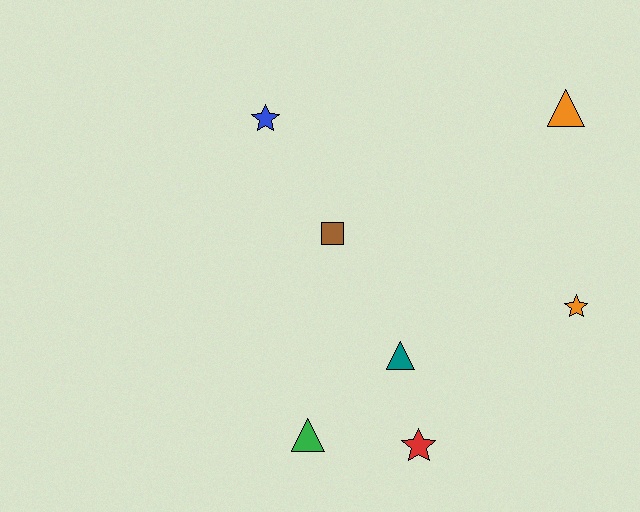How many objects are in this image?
There are 7 objects.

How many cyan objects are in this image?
There are no cyan objects.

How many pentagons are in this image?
There are no pentagons.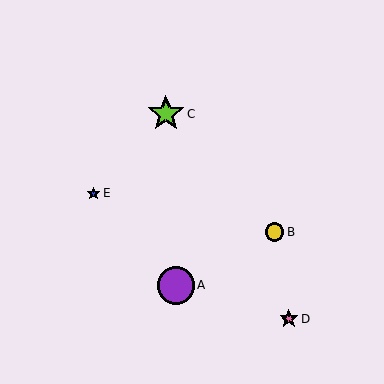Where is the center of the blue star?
The center of the blue star is at (94, 193).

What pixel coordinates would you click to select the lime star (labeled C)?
Click at (166, 114) to select the lime star C.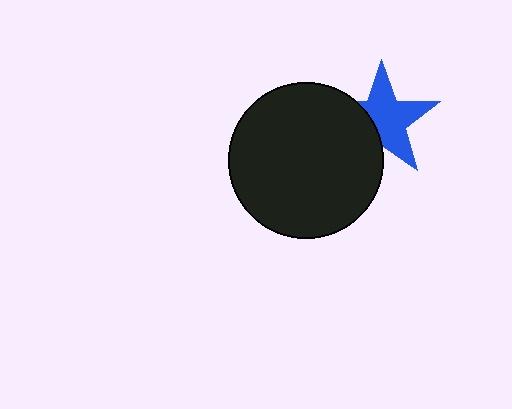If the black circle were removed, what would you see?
You would see the complete blue star.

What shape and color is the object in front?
The object in front is a black circle.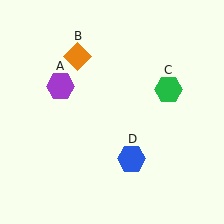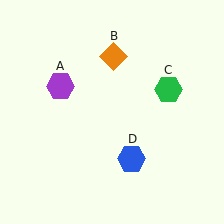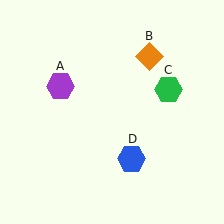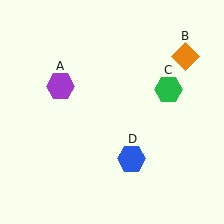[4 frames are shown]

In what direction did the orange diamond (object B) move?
The orange diamond (object B) moved right.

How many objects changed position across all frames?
1 object changed position: orange diamond (object B).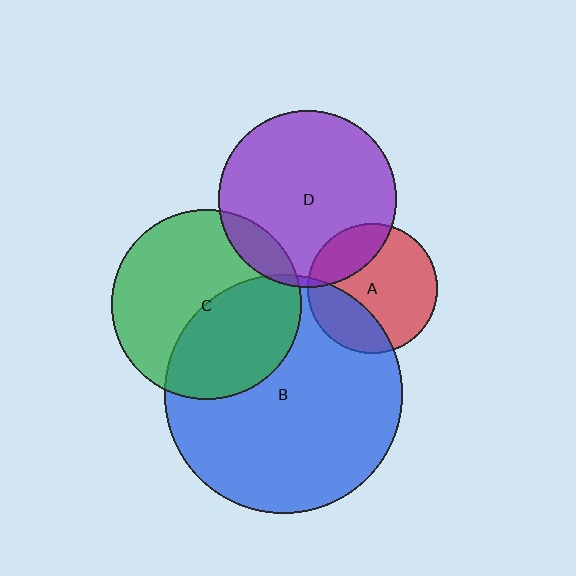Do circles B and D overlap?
Yes.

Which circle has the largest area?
Circle B (blue).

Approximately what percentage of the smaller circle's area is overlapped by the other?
Approximately 5%.